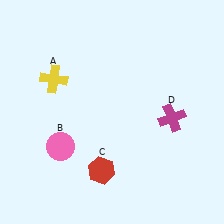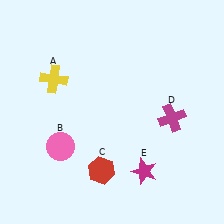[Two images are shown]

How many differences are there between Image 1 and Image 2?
There is 1 difference between the two images.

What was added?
A magenta star (E) was added in Image 2.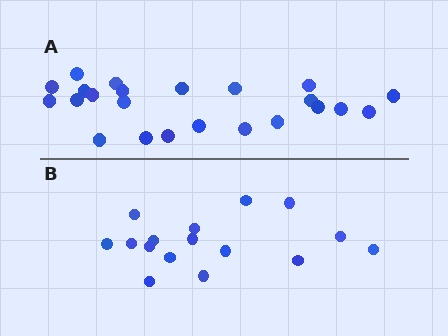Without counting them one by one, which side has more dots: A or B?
Region A (the top region) has more dots.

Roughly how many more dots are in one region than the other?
Region A has roughly 8 or so more dots than region B.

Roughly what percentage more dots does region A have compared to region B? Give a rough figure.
About 45% more.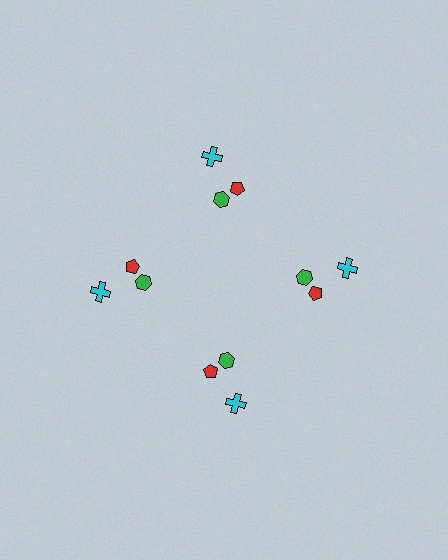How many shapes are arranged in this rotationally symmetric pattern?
There are 12 shapes, arranged in 4 groups of 3.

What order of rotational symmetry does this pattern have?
This pattern has 4-fold rotational symmetry.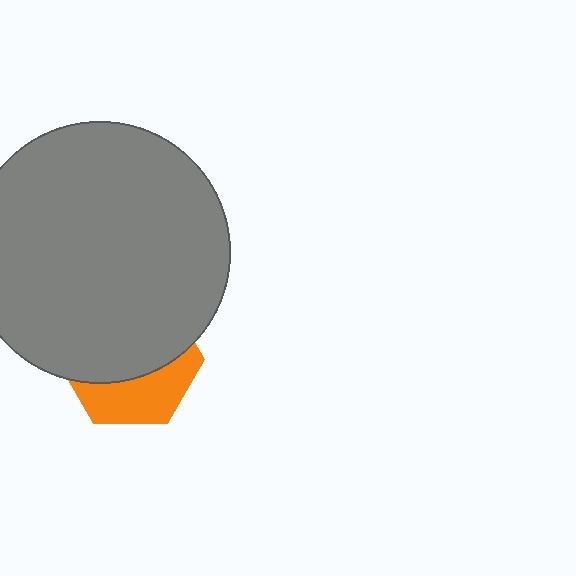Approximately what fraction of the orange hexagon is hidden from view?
Roughly 63% of the orange hexagon is hidden behind the gray circle.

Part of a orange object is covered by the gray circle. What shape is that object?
It is a hexagon.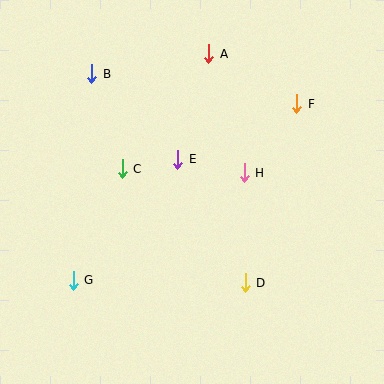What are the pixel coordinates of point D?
Point D is at (245, 283).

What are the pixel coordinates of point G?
Point G is at (73, 280).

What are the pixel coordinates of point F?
Point F is at (297, 104).